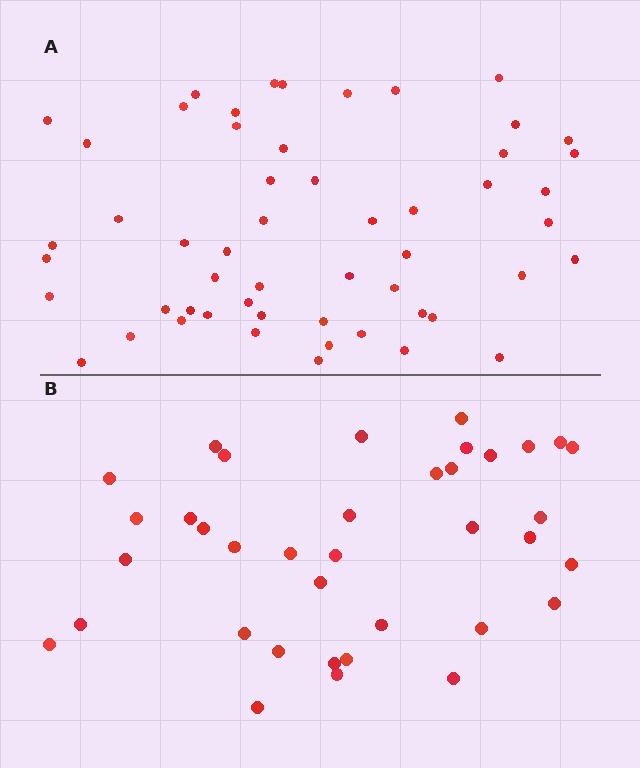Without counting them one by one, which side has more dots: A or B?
Region A (the top region) has more dots.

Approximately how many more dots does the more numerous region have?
Region A has approximately 15 more dots than region B.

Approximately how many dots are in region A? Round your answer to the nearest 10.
About 50 dots. (The exact count is 54, which rounds to 50.)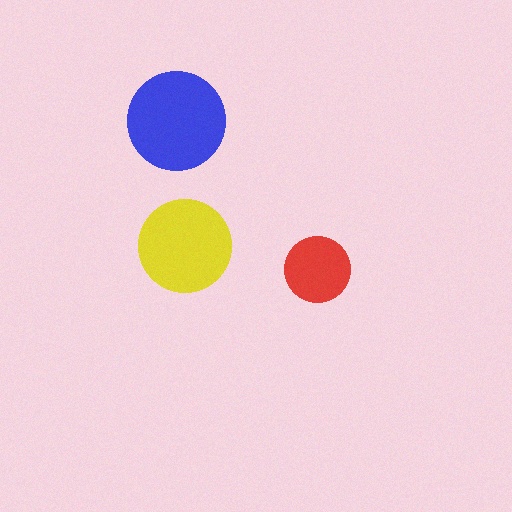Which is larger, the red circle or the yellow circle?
The yellow one.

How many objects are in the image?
There are 3 objects in the image.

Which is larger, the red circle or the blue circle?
The blue one.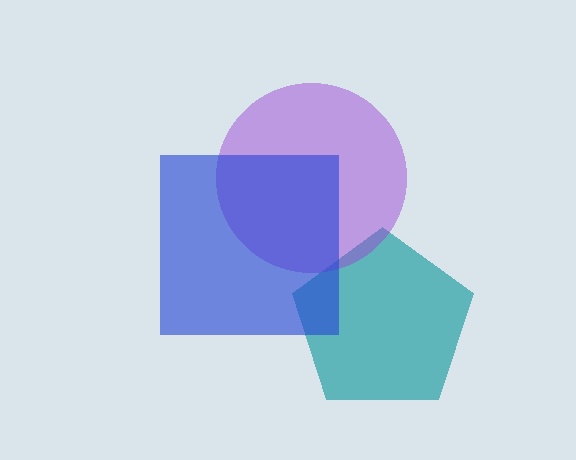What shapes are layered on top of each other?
The layered shapes are: a teal pentagon, a purple circle, a blue square.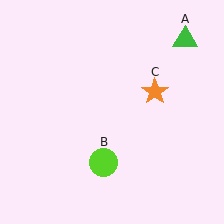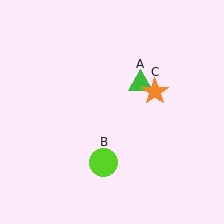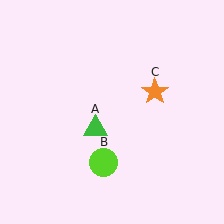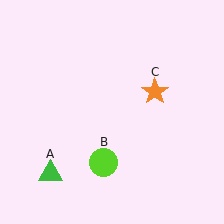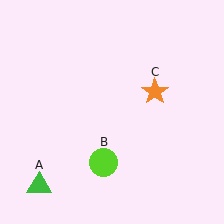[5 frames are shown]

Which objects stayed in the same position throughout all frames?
Lime circle (object B) and orange star (object C) remained stationary.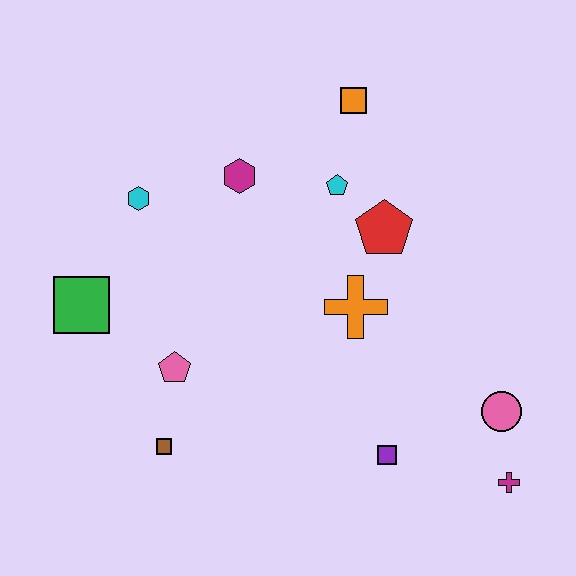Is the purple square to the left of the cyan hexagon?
No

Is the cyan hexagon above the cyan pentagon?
No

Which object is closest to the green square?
The pink pentagon is closest to the green square.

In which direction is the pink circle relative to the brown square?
The pink circle is to the right of the brown square.